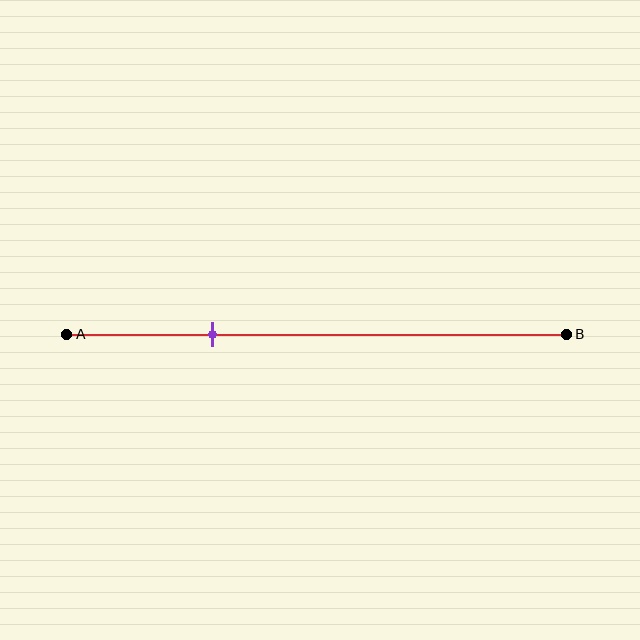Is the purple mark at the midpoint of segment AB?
No, the mark is at about 30% from A, not at the 50% midpoint.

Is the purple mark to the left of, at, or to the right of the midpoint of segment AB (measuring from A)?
The purple mark is to the left of the midpoint of segment AB.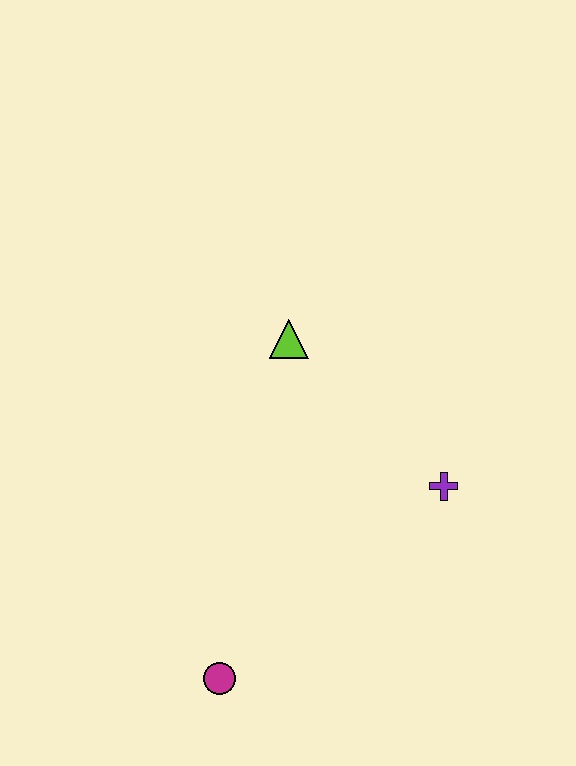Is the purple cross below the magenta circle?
No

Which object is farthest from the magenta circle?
The lime triangle is farthest from the magenta circle.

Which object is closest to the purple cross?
The lime triangle is closest to the purple cross.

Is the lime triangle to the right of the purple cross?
No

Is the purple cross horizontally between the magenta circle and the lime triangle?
No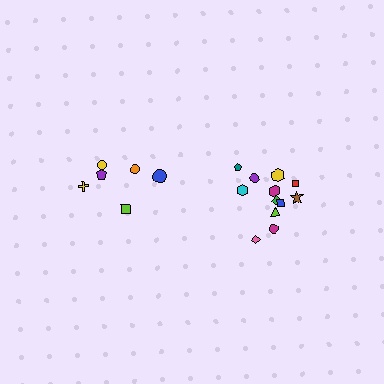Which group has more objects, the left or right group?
The right group.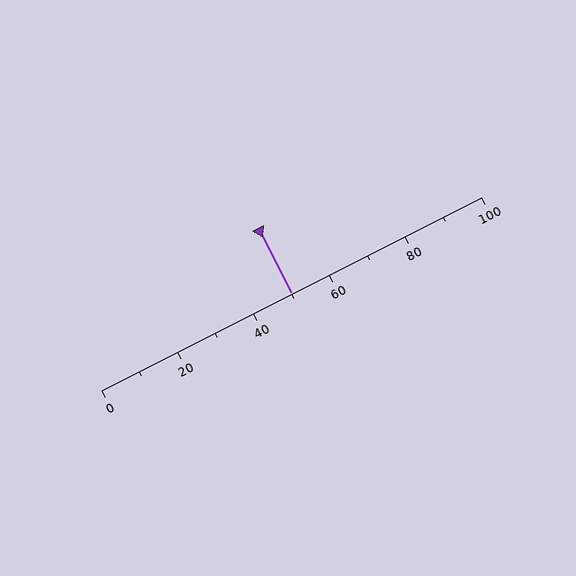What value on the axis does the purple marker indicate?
The marker indicates approximately 50.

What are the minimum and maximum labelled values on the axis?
The axis runs from 0 to 100.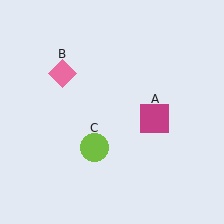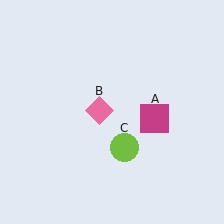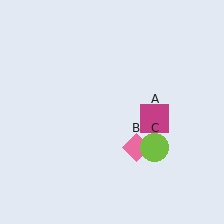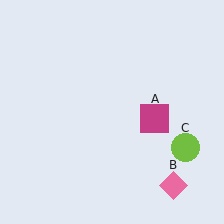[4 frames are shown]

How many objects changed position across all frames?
2 objects changed position: pink diamond (object B), lime circle (object C).